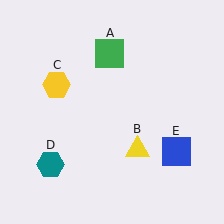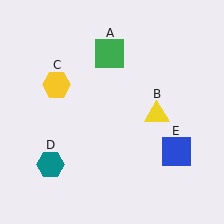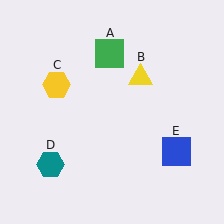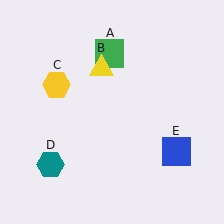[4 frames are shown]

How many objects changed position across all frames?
1 object changed position: yellow triangle (object B).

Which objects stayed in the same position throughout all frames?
Green square (object A) and yellow hexagon (object C) and teal hexagon (object D) and blue square (object E) remained stationary.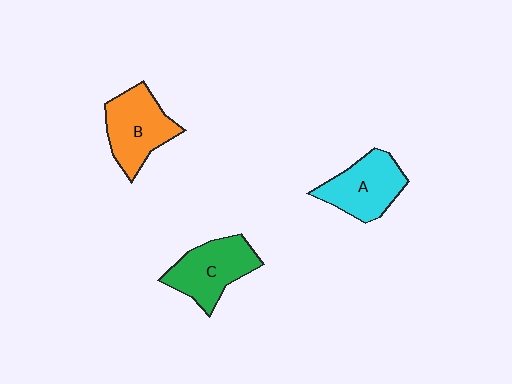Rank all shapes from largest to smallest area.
From largest to smallest: B (orange), C (green), A (cyan).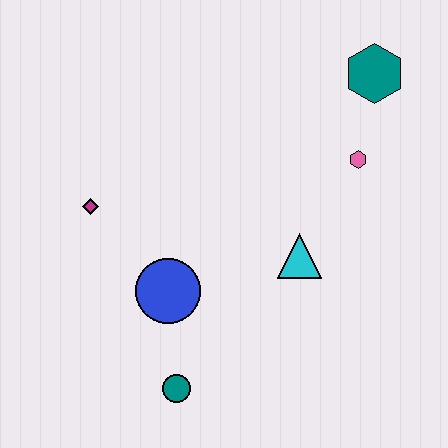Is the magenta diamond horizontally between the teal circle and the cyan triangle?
No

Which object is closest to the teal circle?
The blue circle is closest to the teal circle.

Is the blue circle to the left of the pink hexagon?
Yes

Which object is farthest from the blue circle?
The teal hexagon is farthest from the blue circle.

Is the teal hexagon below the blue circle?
No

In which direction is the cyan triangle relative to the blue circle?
The cyan triangle is to the right of the blue circle.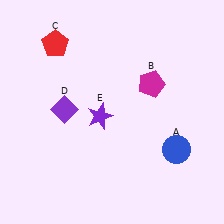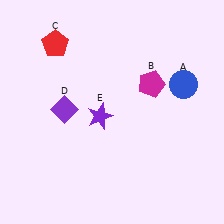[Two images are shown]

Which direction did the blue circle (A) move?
The blue circle (A) moved up.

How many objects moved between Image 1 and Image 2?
1 object moved between the two images.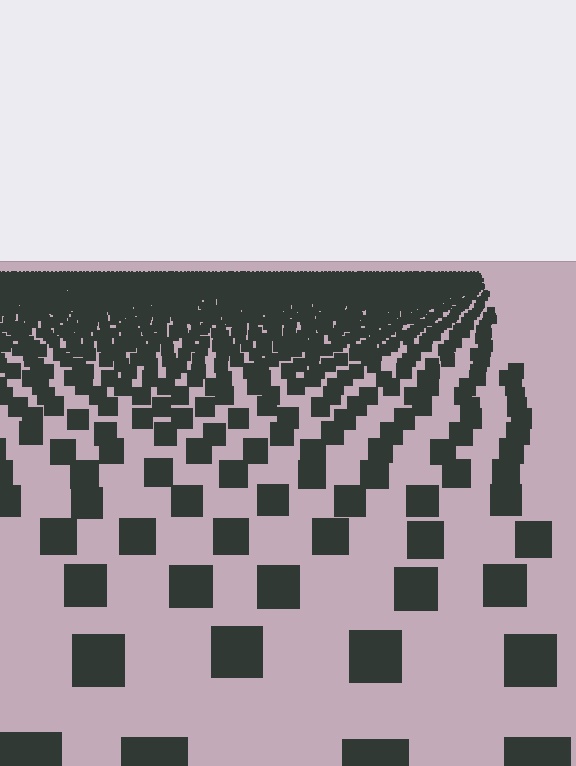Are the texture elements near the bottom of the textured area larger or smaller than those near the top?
Larger. Near the bottom, elements are closer to the viewer and appear at a bigger on-screen size.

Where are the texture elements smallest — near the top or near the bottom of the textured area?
Near the top.